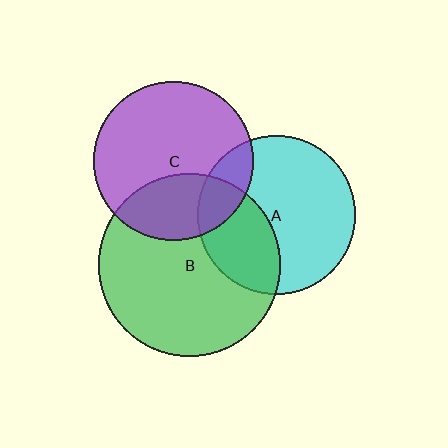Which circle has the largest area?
Circle B (green).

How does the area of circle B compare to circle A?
Approximately 1.3 times.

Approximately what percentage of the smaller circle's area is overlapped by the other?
Approximately 15%.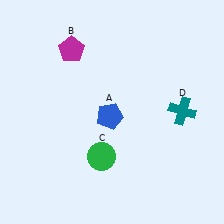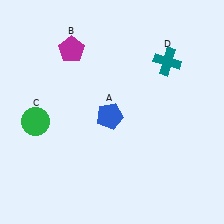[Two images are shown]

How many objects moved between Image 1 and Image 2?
2 objects moved between the two images.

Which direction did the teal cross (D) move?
The teal cross (D) moved up.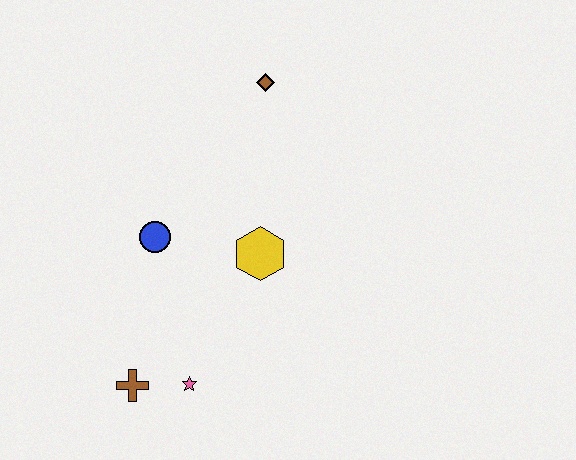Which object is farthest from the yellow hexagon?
The brown cross is farthest from the yellow hexagon.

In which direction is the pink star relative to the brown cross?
The pink star is to the right of the brown cross.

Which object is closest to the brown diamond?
The yellow hexagon is closest to the brown diamond.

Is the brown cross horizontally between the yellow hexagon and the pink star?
No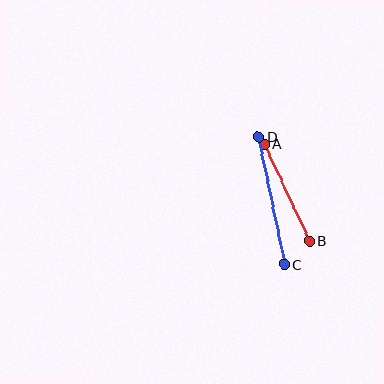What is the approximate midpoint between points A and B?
The midpoint is at approximately (287, 192) pixels.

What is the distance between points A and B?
The distance is approximately 107 pixels.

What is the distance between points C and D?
The distance is approximately 130 pixels.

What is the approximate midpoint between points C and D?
The midpoint is at approximately (272, 201) pixels.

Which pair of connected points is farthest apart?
Points C and D are farthest apart.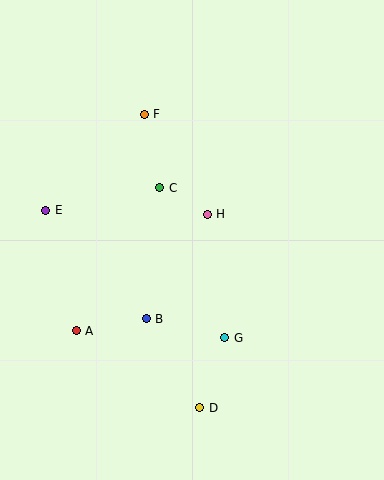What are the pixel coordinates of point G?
Point G is at (225, 338).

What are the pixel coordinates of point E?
Point E is at (46, 210).